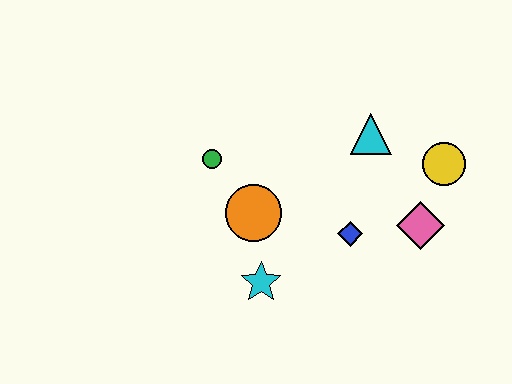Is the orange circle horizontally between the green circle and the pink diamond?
Yes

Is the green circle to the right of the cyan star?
No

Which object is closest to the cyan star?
The orange circle is closest to the cyan star.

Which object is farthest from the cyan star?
The yellow circle is farthest from the cyan star.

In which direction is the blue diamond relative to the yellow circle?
The blue diamond is to the left of the yellow circle.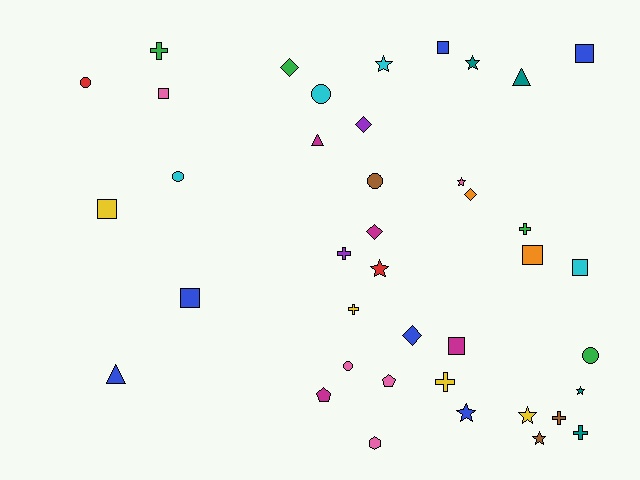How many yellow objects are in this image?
There are 4 yellow objects.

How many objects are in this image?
There are 40 objects.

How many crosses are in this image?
There are 7 crosses.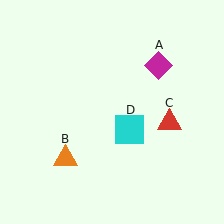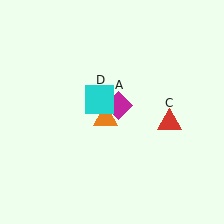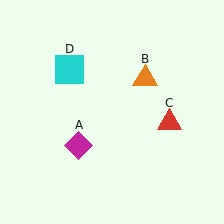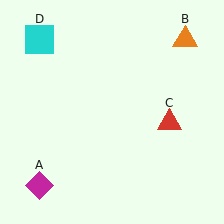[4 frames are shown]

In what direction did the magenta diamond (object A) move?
The magenta diamond (object A) moved down and to the left.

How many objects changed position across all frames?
3 objects changed position: magenta diamond (object A), orange triangle (object B), cyan square (object D).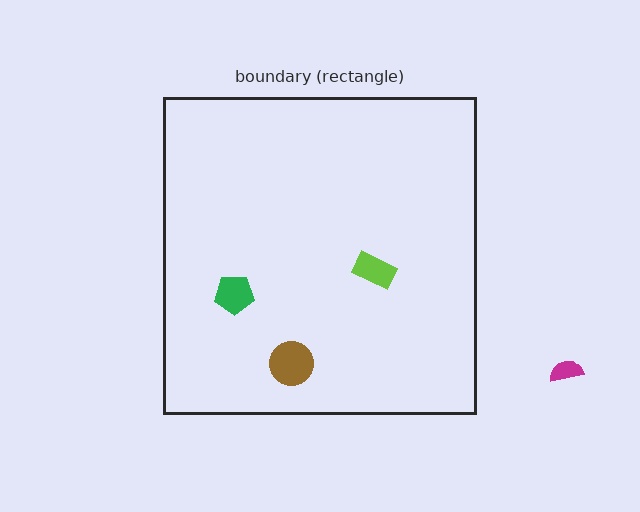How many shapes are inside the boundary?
3 inside, 1 outside.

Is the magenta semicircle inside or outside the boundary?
Outside.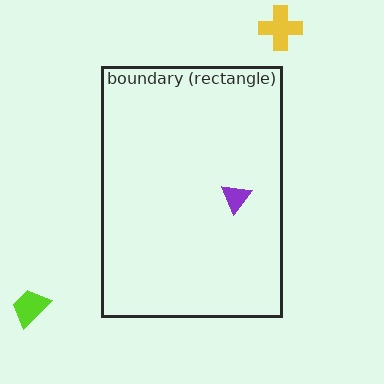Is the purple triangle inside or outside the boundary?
Inside.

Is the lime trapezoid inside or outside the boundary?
Outside.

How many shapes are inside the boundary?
1 inside, 2 outside.